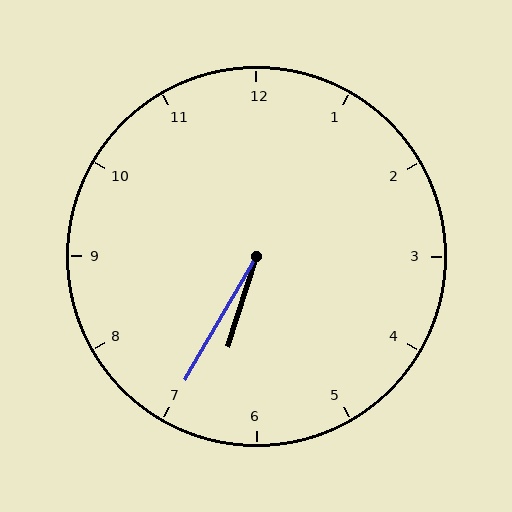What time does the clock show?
6:35.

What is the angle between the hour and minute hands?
Approximately 12 degrees.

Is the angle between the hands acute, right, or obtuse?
It is acute.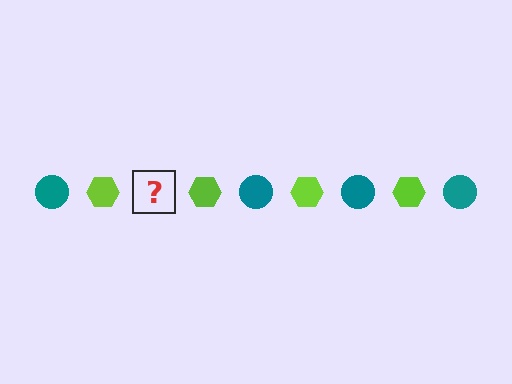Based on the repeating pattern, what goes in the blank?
The blank should be a teal circle.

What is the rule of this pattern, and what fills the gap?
The rule is that the pattern alternates between teal circle and lime hexagon. The gap should be filled with a teal circle.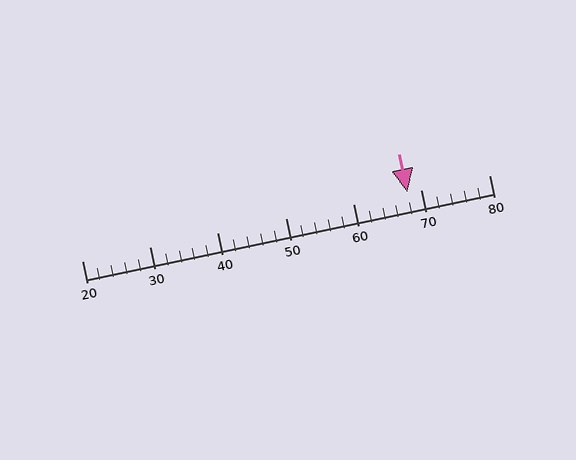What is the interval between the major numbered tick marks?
The major tick marks are spaced 10 units apart.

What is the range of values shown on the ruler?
The ruler shows values from 20 to 80.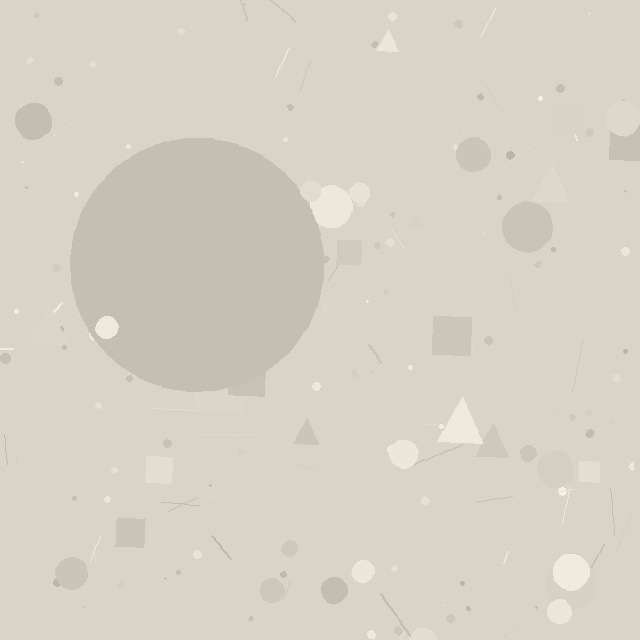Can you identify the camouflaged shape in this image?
The camouflaged shape is a circle.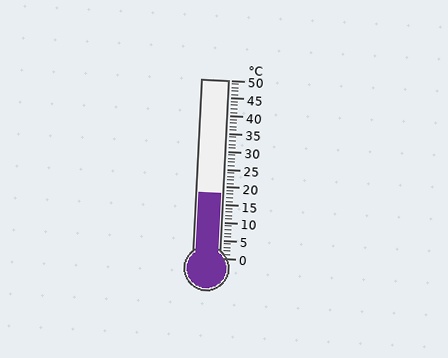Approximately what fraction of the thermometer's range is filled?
The thermometer is filled to approximately 35% of its range.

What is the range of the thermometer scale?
The thermometer scale ranges from 0°C to 50°C.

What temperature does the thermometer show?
The thermometer shows approximately 18°C.